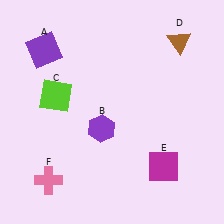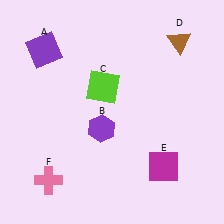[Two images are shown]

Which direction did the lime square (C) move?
The lime square (C) moved right.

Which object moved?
The lime square (C) moved right.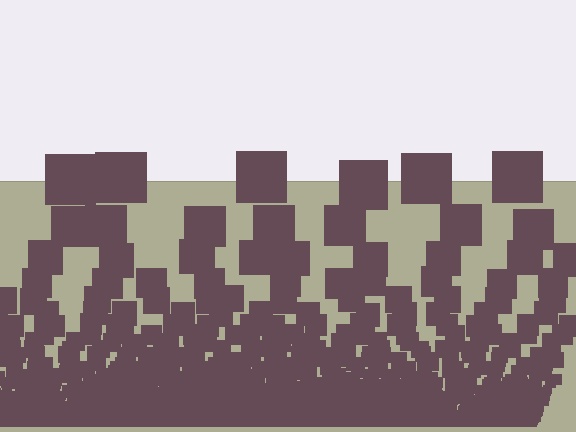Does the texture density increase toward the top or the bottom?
Density increases toward the bottom.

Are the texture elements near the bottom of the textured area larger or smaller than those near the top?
Smaller. The gradient is inverted — elements near the bottom are smaller and denser.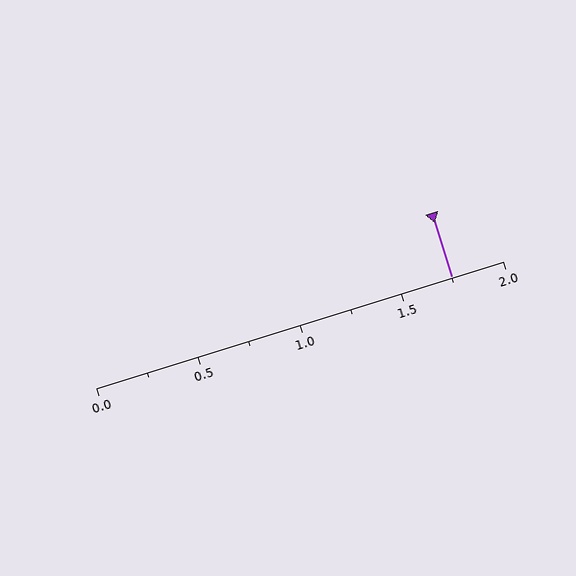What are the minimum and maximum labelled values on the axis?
The axis runs from 0.0 to 2.0.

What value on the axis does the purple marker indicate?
The marker indicates approximately 1.75.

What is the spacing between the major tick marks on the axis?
The major ticks are spaced 0.5 apart.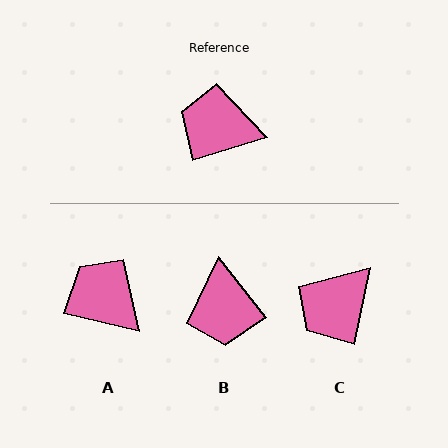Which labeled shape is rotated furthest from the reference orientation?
B, about 111 degrees away.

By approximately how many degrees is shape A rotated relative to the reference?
Approximately 31 degrees clockwise.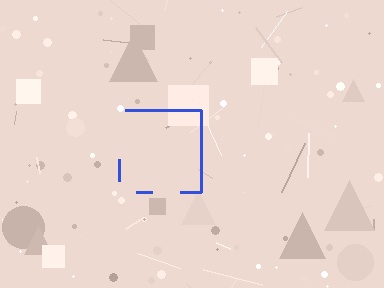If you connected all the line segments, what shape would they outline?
They would outline a square.